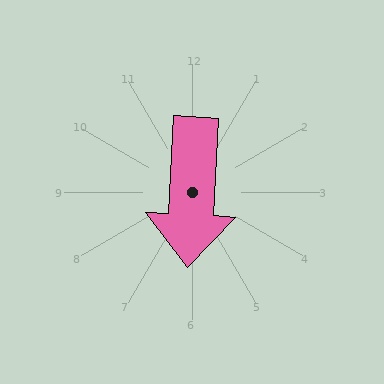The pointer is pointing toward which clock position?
Roughly 6 o'clock.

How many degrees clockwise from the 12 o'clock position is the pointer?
Approximately 183 degrees.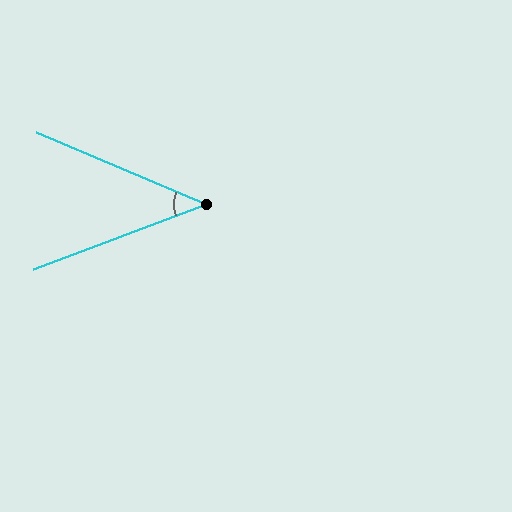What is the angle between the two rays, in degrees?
Approximately 44 degrees.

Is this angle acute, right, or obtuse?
It is acute.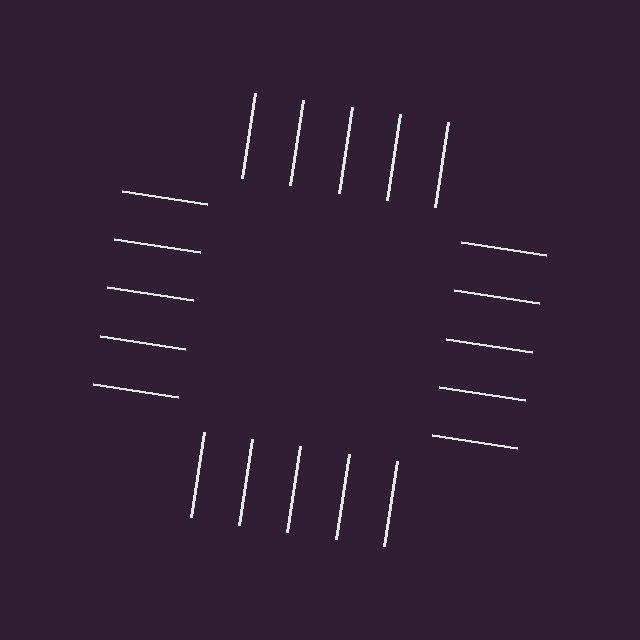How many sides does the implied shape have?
4 sides — the line-ends trace a square.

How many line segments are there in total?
20 — 5 along each of the 4 edges.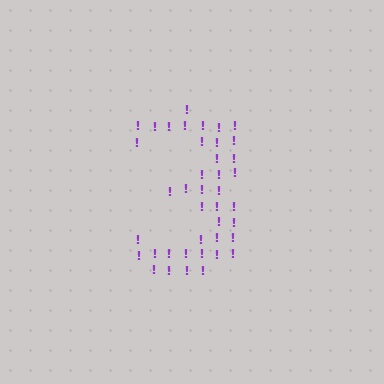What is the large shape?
The large shape is the digit 3.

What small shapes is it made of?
It is made of small exclamation marks.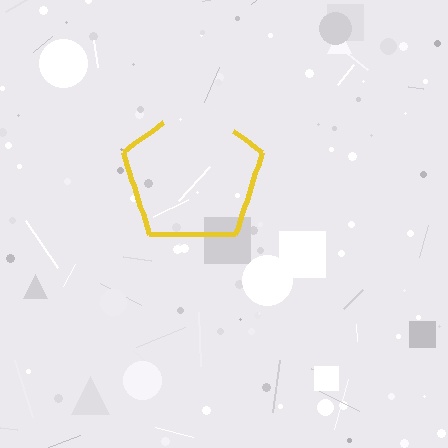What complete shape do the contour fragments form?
The contour fragments form a pentagon.